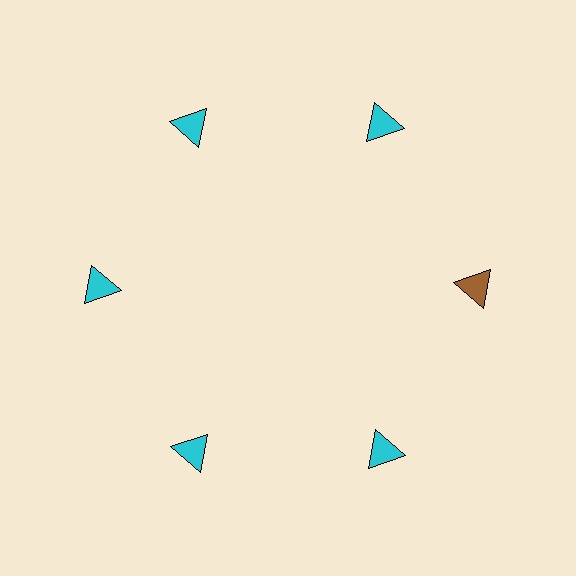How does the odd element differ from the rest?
It has a different color: brown instead of cyan.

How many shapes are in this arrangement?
There are 6 shapes arranged in a ring pattern.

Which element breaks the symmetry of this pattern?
The brown triangle at roughly the 3 o'clock position breaks the symmetry. All other shapes are cyan triangles.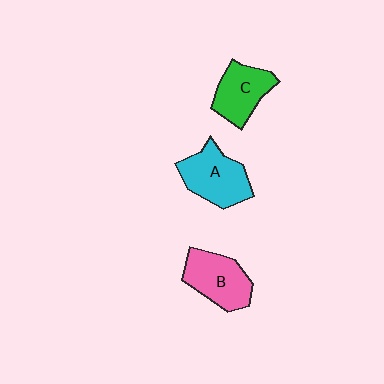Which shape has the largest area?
Shape A (cyan).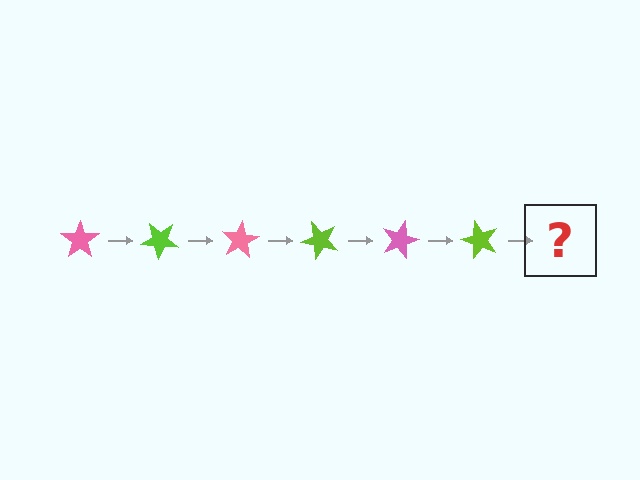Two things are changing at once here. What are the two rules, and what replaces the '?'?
The two rules are that it rotates 40 degrees each step and the color cycles through pink and lime. The '?' should be a pink star, rotated 240 degrees from the start.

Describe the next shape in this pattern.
It should be a pink star, rotated 240 degrees from the start.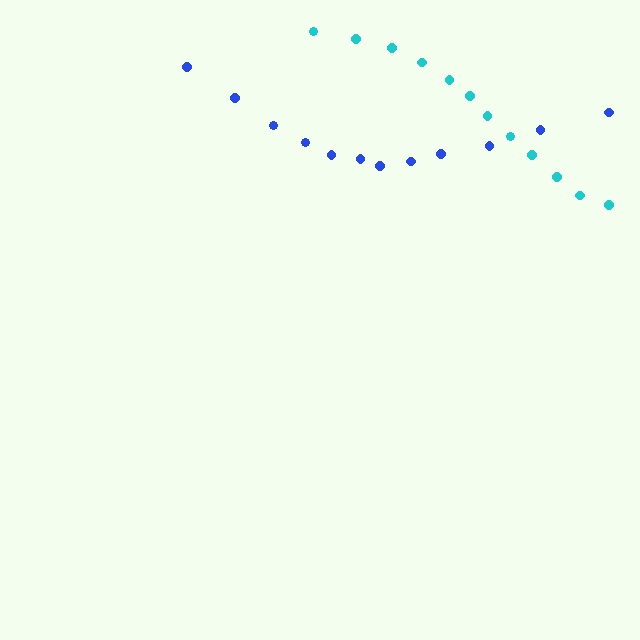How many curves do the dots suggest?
There are 2 distinct paths.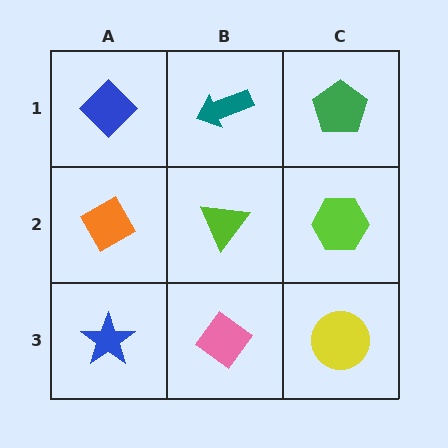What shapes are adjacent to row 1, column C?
A lime hexagon (row 2, column C), a teal arrow (row 1, column B).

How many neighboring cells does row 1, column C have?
2.